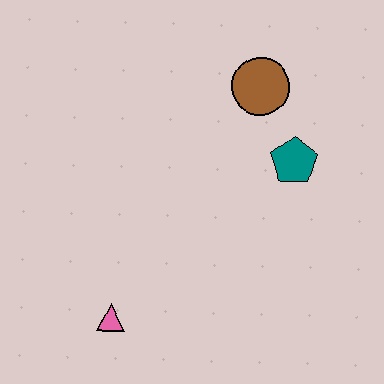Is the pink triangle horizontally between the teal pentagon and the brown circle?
No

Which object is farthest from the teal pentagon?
The pink triangle is farthest from the teal pentagon.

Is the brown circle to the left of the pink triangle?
No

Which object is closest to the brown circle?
The teal pentagon is closest to the brown circle.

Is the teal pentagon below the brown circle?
Yes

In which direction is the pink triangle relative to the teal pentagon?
The pink triangle is to the left of the teal pentagon.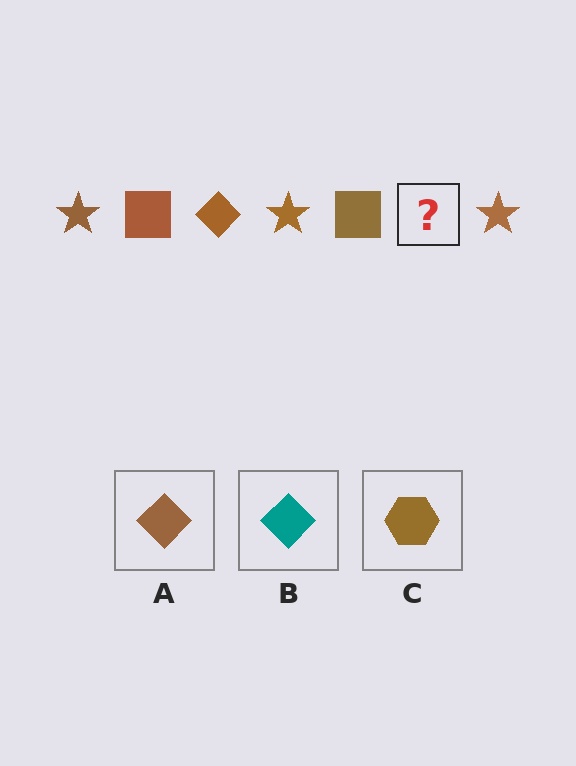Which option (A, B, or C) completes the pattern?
A.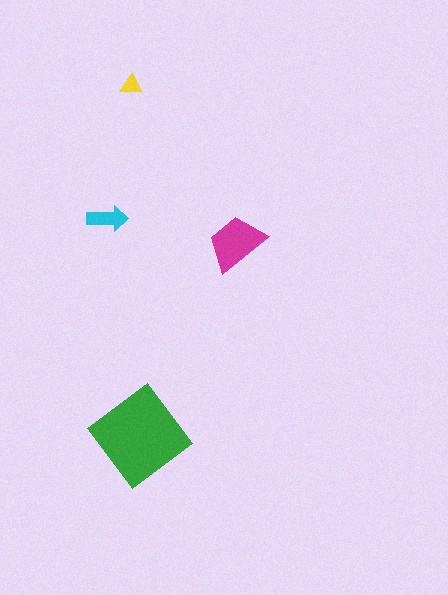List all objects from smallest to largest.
The yellow triangle, the cyan arrow, the magenta trapezoid, the green diamond.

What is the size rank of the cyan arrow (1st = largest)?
3rd.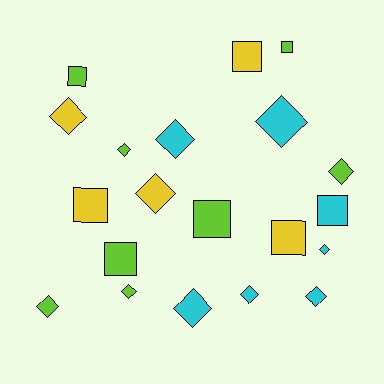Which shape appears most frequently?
Diamond, with 12 objects.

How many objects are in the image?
There are 20 objects.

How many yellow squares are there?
There are 3 yellow squares.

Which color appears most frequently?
Lime, with 8 objects.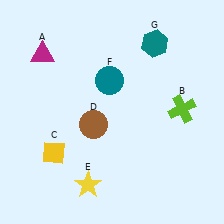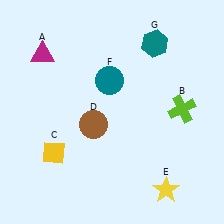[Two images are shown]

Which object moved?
The yellow star (E) moved right.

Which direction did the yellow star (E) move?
The yellow star (E) moved right.